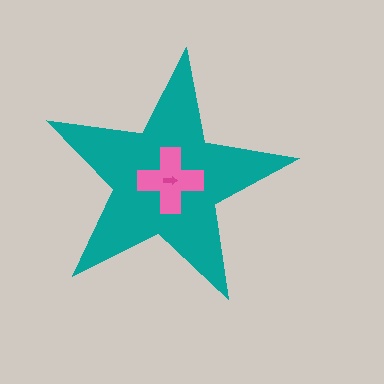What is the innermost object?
The magenta arrow.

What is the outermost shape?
The teal star.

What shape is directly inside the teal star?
The pink cross.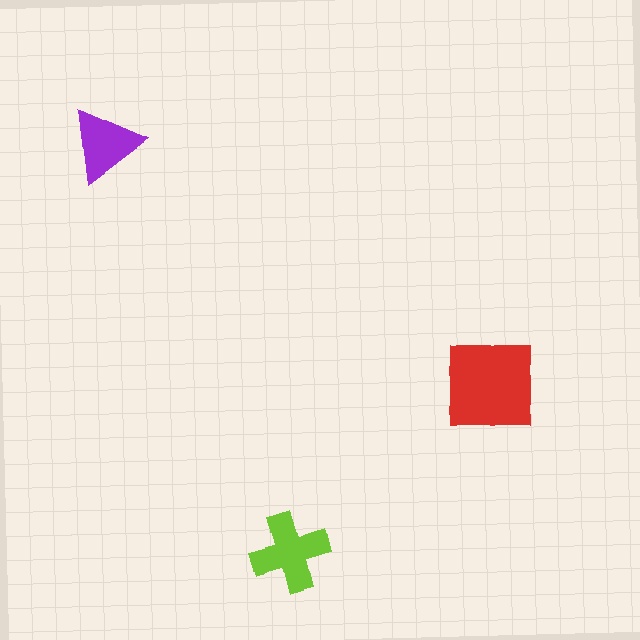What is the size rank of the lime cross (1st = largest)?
2nd.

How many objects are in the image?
There are 3 objects in the image.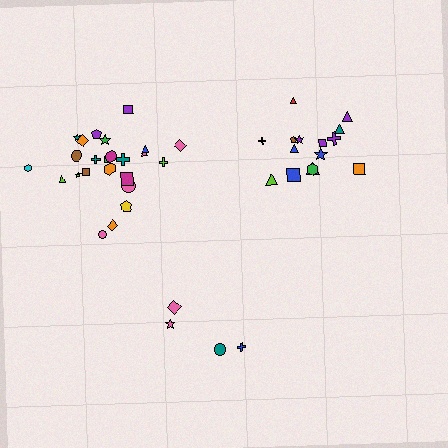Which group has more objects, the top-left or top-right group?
The top-left group.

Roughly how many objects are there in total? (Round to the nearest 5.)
Roughly 45 objects in total.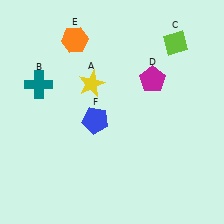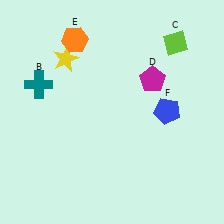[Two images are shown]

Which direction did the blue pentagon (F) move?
The blue pentagon (F) moved right.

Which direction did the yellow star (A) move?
The yellow star (A) moved left.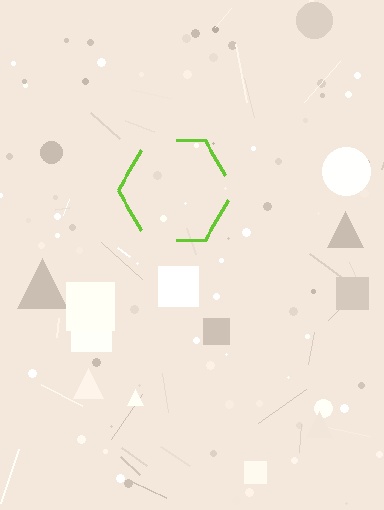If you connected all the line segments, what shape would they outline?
They would outline a hexagon.